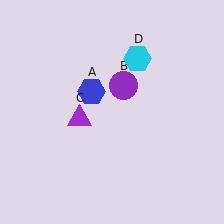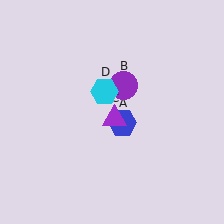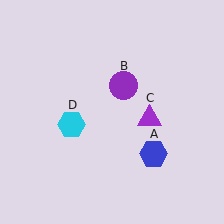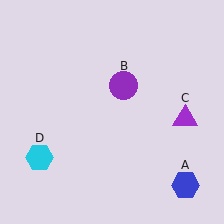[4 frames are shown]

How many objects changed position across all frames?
3 objects changed position: blue hexagon (object A), purple triangle (object C), cyan hexagon (object D).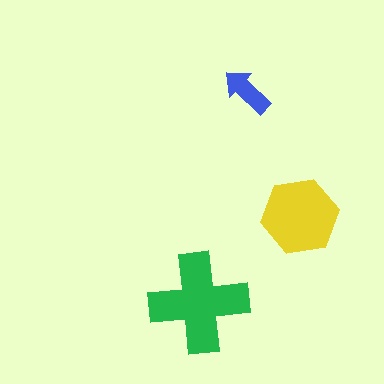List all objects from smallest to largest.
The blue arrow, the yellow hexagon, the green cross.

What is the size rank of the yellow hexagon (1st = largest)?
2nd.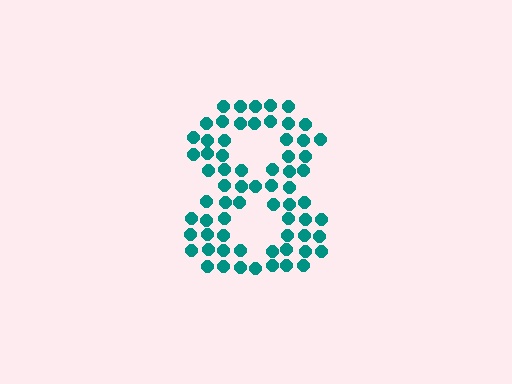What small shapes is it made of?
It is made of small circles.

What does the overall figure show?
The overall figure shows the digit 8.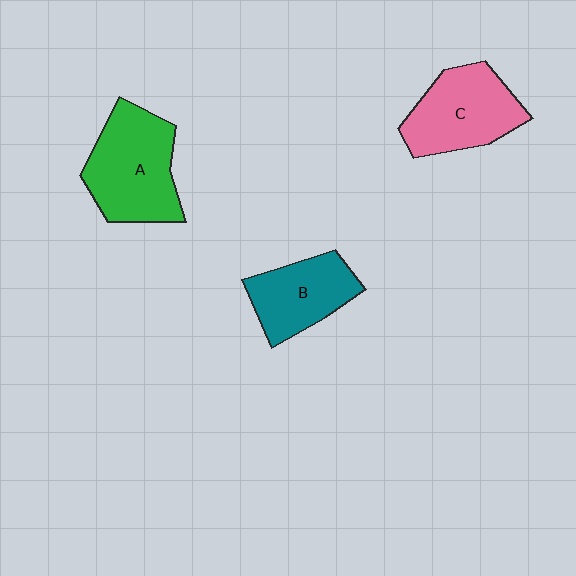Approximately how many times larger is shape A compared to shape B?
Approximately 1.4 times.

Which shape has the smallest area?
Shape B (teal).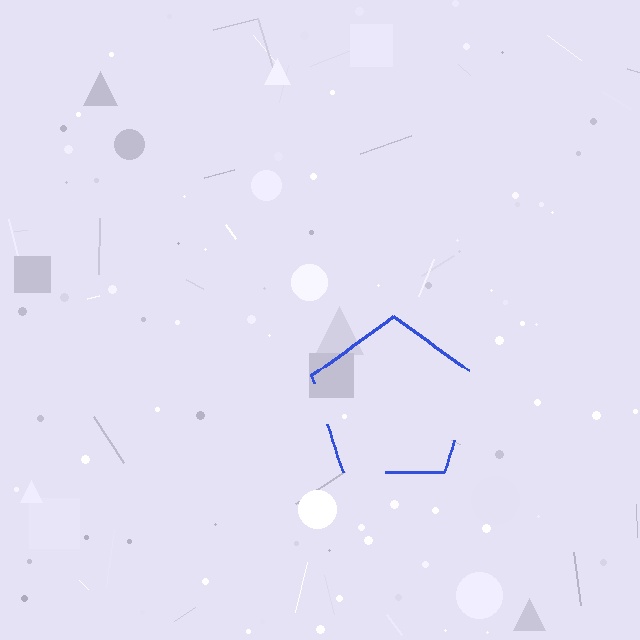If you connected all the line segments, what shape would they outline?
They would outline a pentagon.